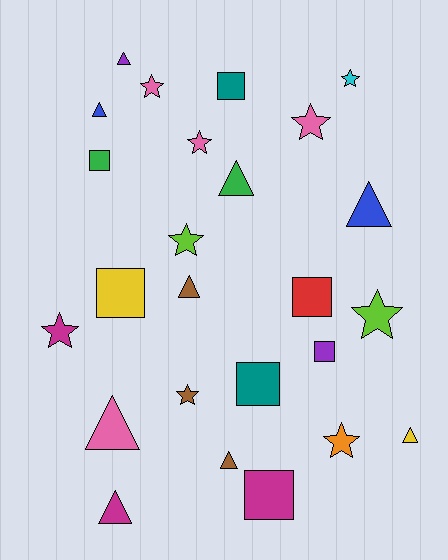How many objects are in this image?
There are 25 objects.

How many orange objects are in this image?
There is 1 orange object.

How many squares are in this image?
There are 7 squares.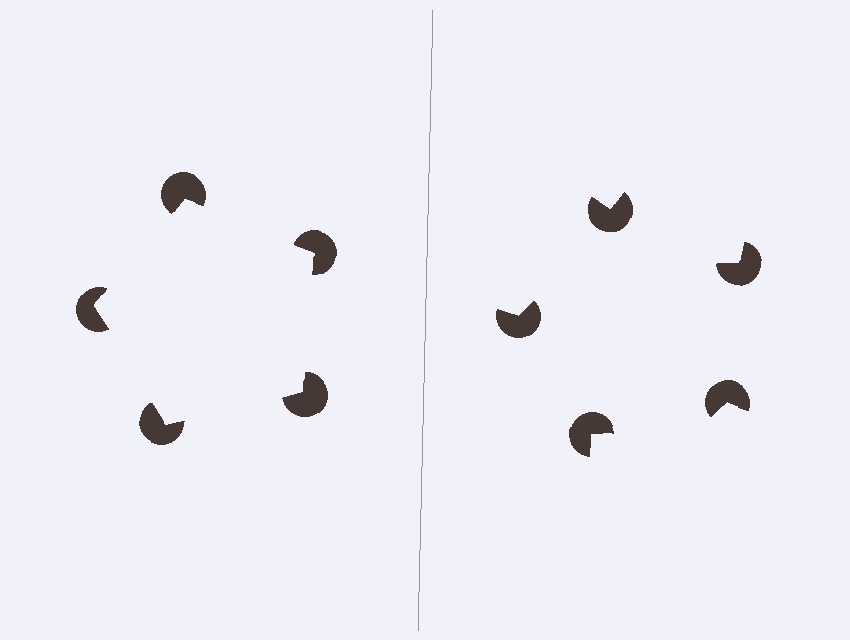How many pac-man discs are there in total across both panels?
10 — 5 on each side.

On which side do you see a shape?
An illusory pentagon appears on the left side. On the right side the wedge cuts are rotated, so no coherent shape forms.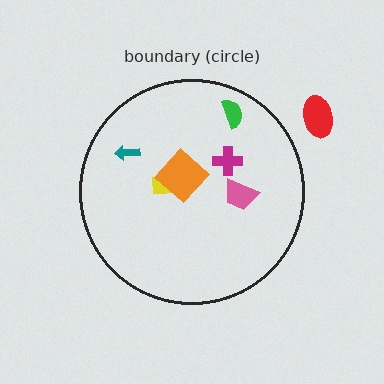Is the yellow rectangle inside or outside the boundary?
Inside.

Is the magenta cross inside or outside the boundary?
Inside.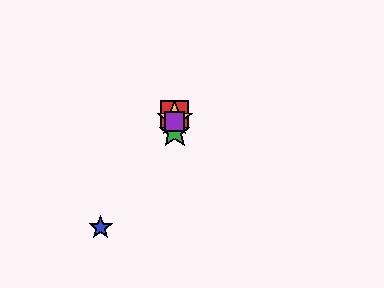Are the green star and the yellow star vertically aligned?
Yes, both are at x≈175.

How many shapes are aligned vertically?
4 shapes (the red square, the green star, the yellow star, the purple square) are aligned vertically.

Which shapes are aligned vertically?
The red square, the green star, the yellow star, the purple square are aligned vertically.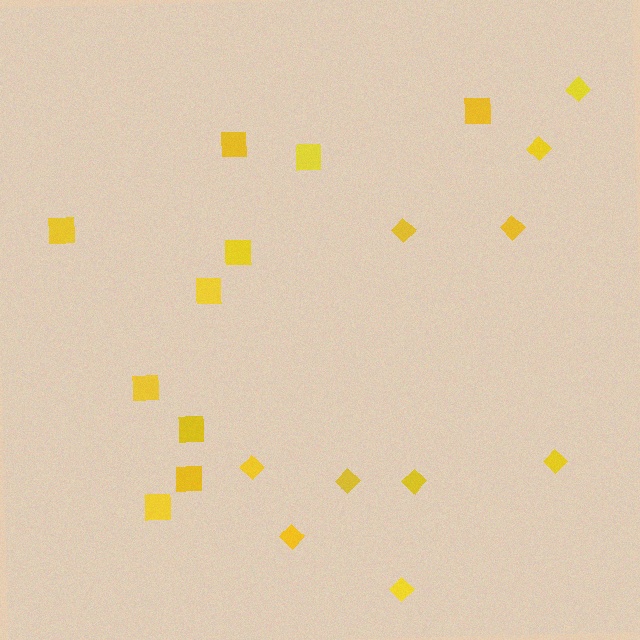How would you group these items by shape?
There are 2 groups: one group of squares (10) and one group of diamonds (10).